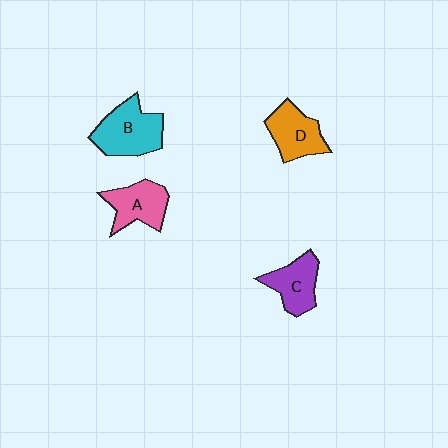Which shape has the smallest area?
Shape C (purple).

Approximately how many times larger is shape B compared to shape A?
Approximately 1.3 times.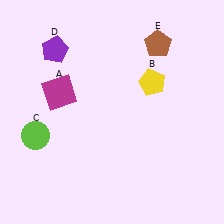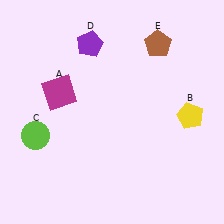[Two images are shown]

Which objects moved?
The objects that moved are: the yellow pentagon (B), the purple pentagon (D).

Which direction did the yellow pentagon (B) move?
The yellow pentagon (B) moved right.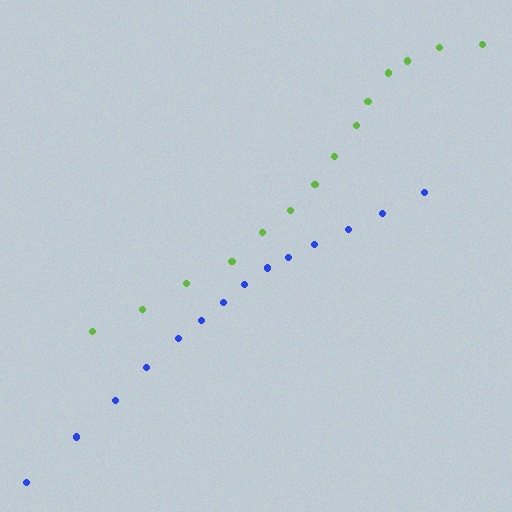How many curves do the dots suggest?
There are 2 distinct paths.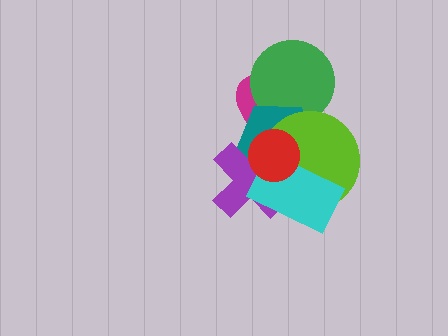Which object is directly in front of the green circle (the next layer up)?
The teal pentagon is directly in front of the green circle.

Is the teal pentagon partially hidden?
Yes, it is partially covered by another shape.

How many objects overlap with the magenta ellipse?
5 objects overlap with the magenta ellipse.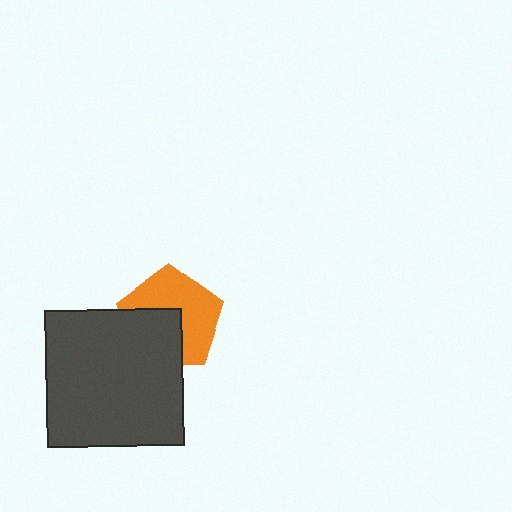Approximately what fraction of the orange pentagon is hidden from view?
Roughly 42% of the orange pentagon is hidden behind the dark gray square.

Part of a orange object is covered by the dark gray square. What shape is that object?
It is a pentagon.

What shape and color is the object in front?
The object in front is a dark gray square.